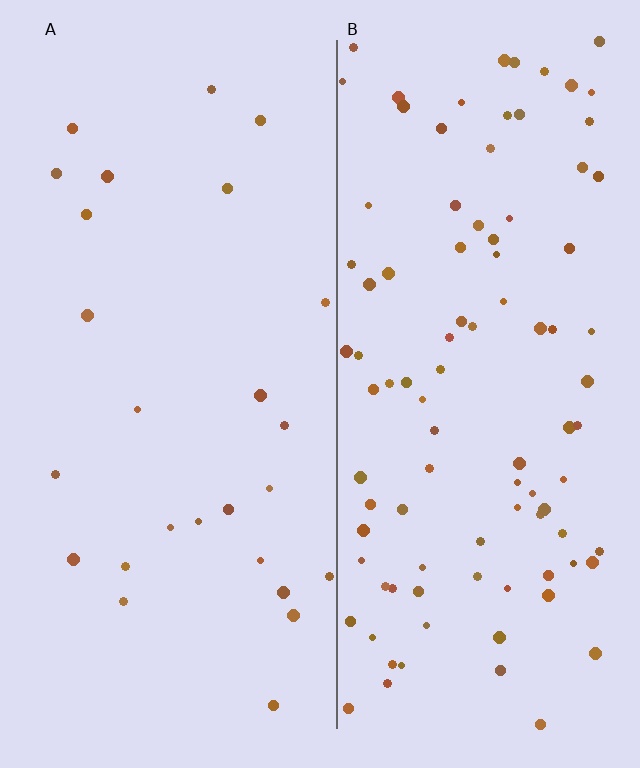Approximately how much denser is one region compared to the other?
Approximately 3.9× — region B over region A.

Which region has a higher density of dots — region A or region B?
B (the right).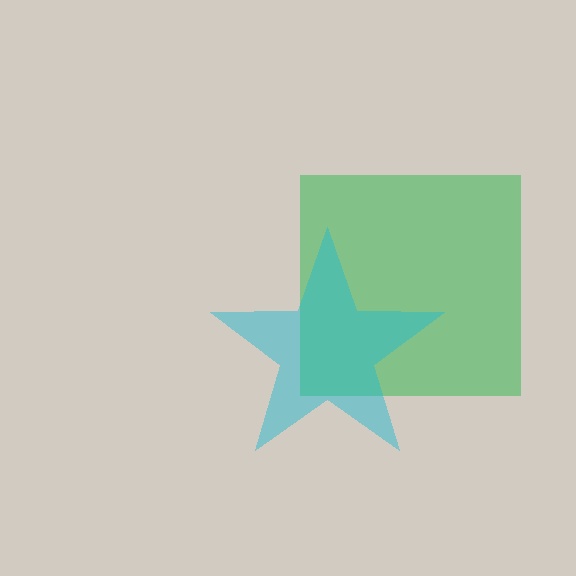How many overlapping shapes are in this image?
There are 2 overlapping shapes in the image.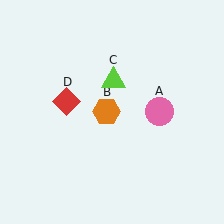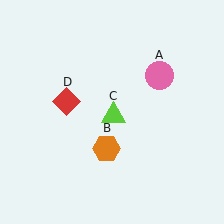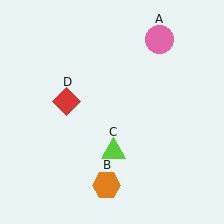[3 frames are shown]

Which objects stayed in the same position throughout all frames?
Red diamond (object D) remained stationary.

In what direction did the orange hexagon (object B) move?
The orange hexagon (object B) moved down.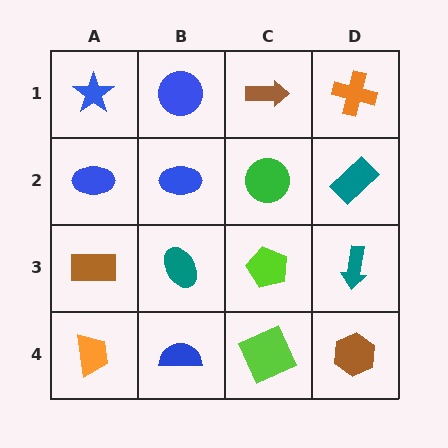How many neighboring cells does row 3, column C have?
4.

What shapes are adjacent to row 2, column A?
A blue star (row 1, column A), a brown rectangle (row 3, column A), a blue ellipse (row 2, column B).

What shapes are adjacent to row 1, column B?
A blue ellipse (row 2, column B), a blue star (row 1, column A), a brown arrow (row 1, column C).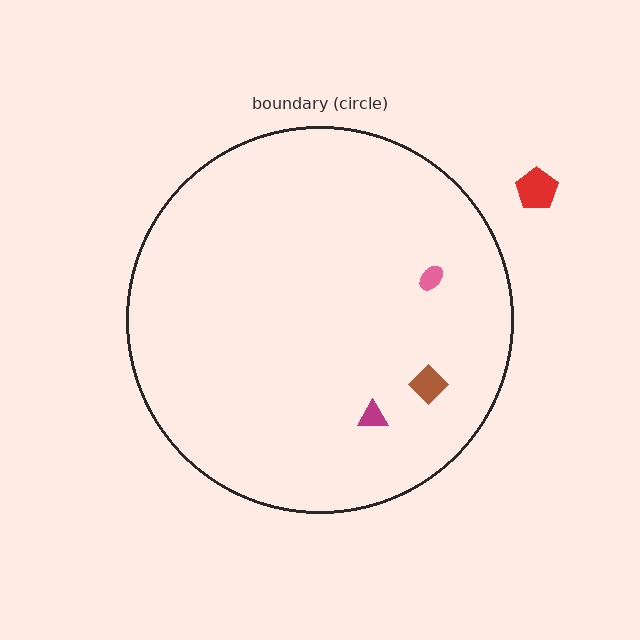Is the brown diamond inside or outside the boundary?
Inside.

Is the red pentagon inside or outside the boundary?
Outside.